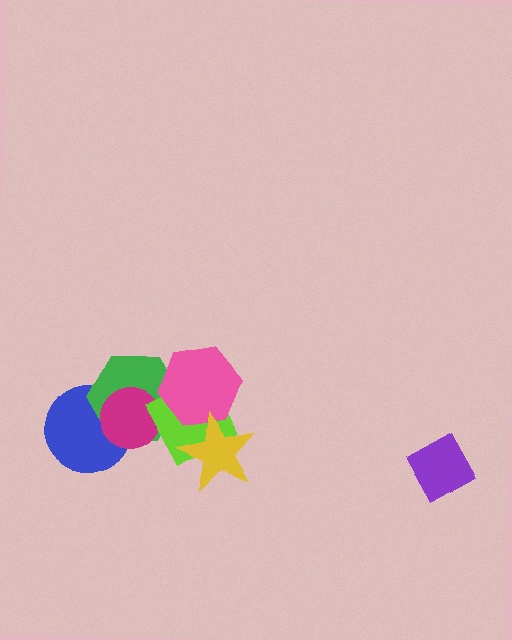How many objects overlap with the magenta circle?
2 objects overlap with the magenta circle.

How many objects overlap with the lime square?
3 objects overlap with the lime square.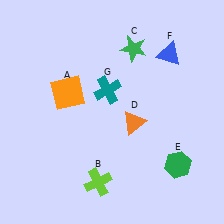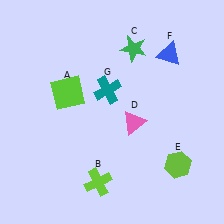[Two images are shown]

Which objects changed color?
A changed from orange to lime. D changed from orange to pink. E changed from green to lime.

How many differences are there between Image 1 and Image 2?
There are 3 differences between the two images.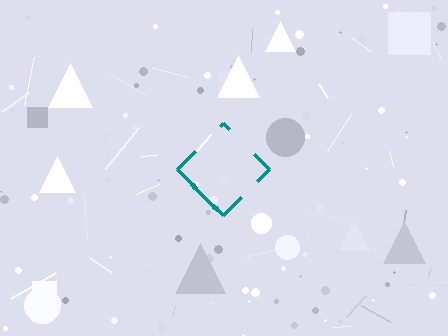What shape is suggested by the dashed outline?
The dashed outline suggests a diamond.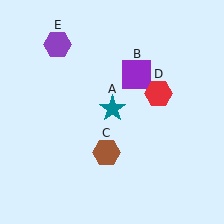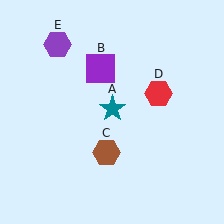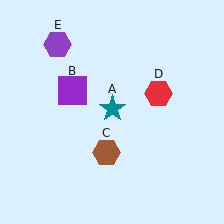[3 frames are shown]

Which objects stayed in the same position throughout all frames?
Teal star (object A) and brown hexagon (object C) and red hexagon (object D) and purple hexagon (object E) remained stationary.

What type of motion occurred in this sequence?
The purple square (object B) rotated counterclockwise around the center of the scene.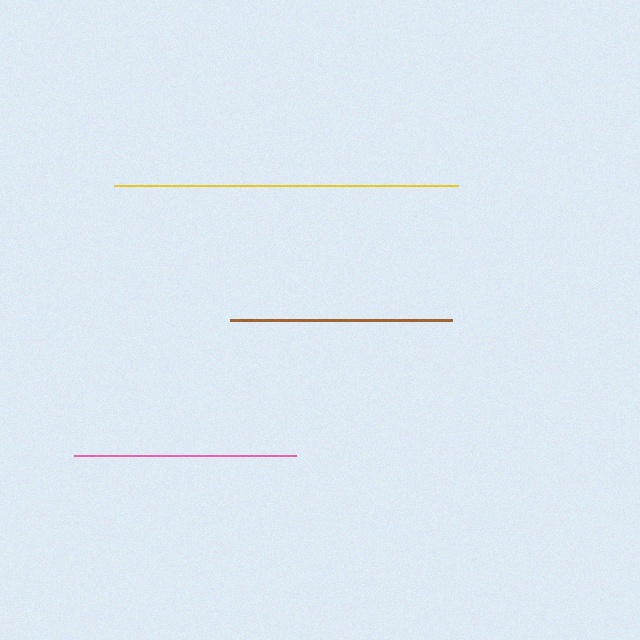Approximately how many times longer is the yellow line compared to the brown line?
The yellow line is approximately 1.6 times the length of the brown line.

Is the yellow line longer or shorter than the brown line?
The yellow line is longer than the brown line.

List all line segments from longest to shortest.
From longest to shortest: yellow, pink, brown.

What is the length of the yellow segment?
The yellow segment is approximately 344 pixels long.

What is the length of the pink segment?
The pink segment is approximately 222 pixels long.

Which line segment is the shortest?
The brown line is the shortest at approximately 221 pixels.